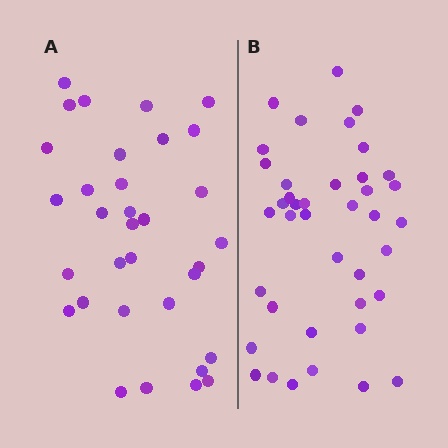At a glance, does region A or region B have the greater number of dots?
Region B (the right region) has more dots.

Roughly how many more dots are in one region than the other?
Region B has roughly 8 or so more dots than region A.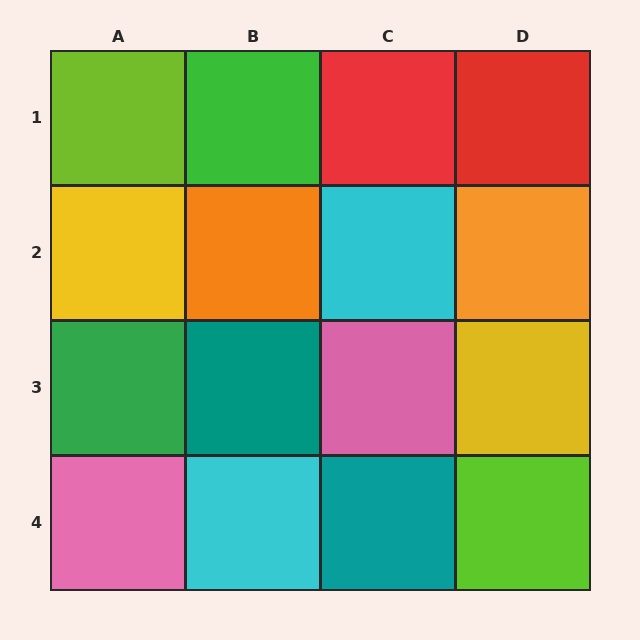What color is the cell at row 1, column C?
Red.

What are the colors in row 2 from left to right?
Yellow, orange, cyan, orange.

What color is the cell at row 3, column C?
Pink.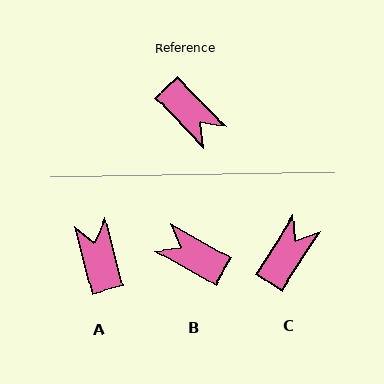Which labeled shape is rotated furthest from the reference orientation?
B, about 163 degrees away.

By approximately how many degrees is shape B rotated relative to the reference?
Approximately 163 degrees clockwise.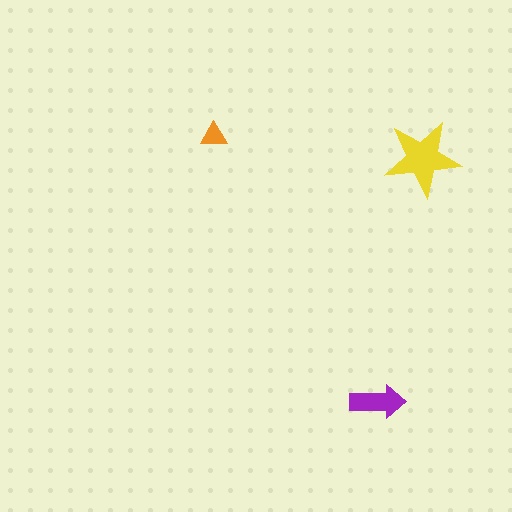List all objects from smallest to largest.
The orange triangle, the purple arrow, the yellow star.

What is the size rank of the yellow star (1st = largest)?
1st.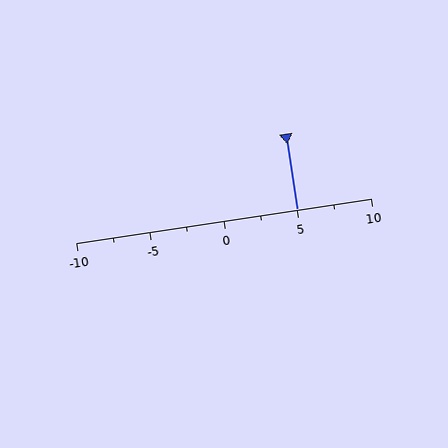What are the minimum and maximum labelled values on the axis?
The axis runs from -10 to 10.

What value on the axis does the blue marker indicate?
The marker indicates approximately 5.